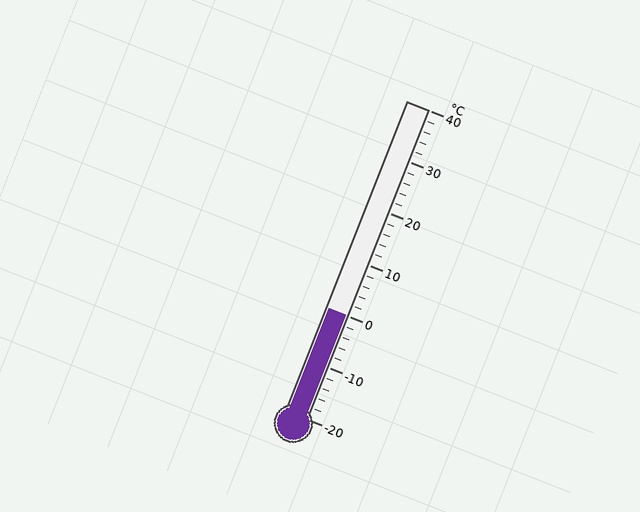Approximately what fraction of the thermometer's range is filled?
The thermometer is filled to approximately 35% of its range.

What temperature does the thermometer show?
The thermometer shows approximately 0°C.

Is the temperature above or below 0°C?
The temperature is at 0°C.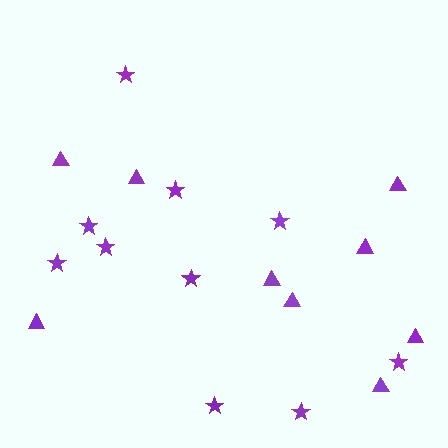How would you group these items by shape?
There are 2 groups: one group of triangles (9) and one group of stars (10).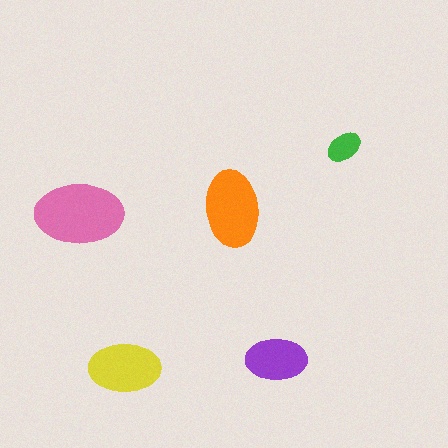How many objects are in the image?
There are 5 objects in the image.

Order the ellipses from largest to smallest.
the pink one, the orange one, the yellow one, the purple one, the green one.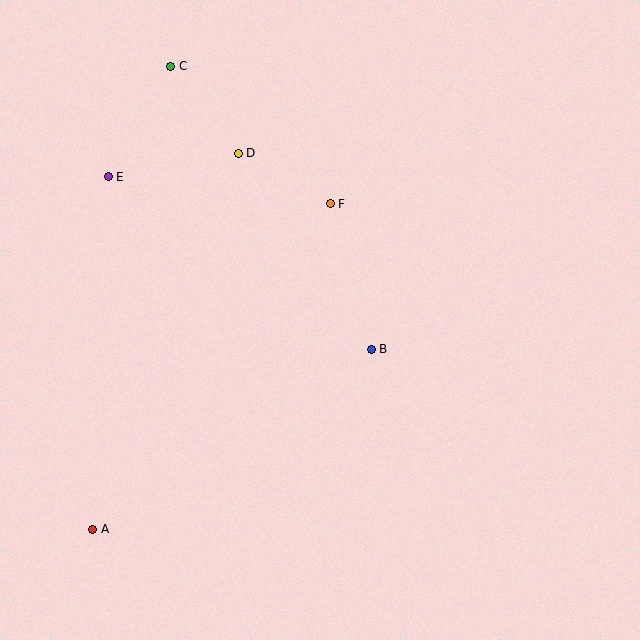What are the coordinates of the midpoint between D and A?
The midpoint between D and A is at (165, 341).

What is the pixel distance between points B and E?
The distance between B and E is 315 pixels.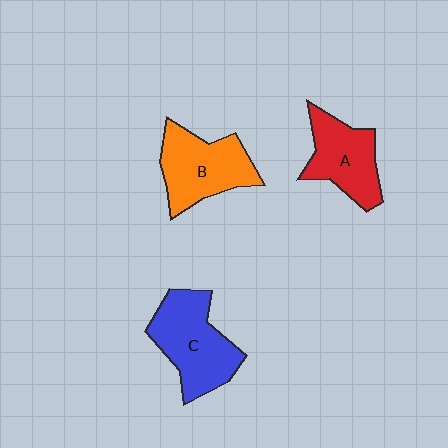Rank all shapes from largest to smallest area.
From largest to smallest: C (blue), B (orange), A (red).